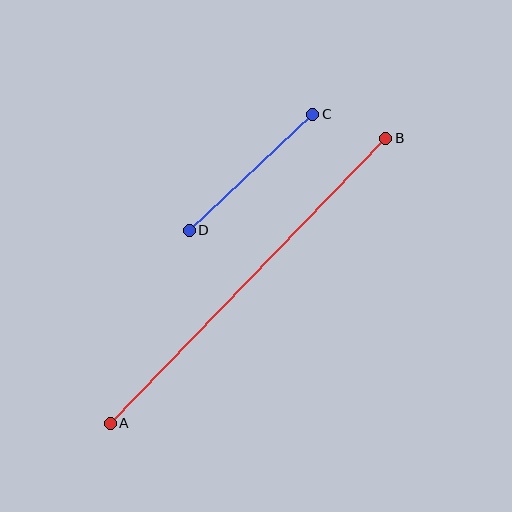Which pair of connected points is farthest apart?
Points A and B are farthest apart.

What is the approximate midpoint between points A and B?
The midpoint is at approximately (248, 281) pixels.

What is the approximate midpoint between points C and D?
The midpoint is at approximately (251, 172) pixels.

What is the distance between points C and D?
The distance is approximately 169 pixels.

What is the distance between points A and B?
The distance is approximately 396 pixels.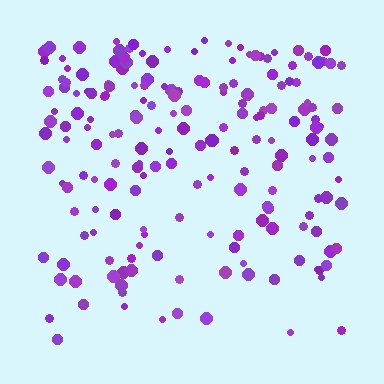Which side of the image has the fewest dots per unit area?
The bottom.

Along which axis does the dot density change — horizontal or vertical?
Vertical.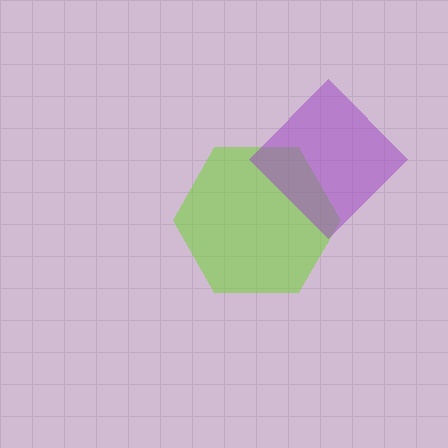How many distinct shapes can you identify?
There are 2 distinct shapes: a lime hexagon, a purple diamond.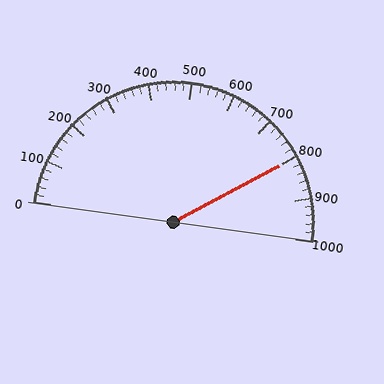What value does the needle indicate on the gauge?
The needle indicates approximately 800.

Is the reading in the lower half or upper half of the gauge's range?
The reading is in the upper half of the range (0 to 1000).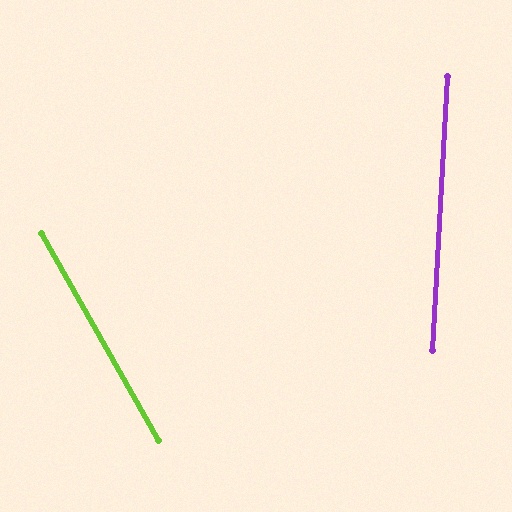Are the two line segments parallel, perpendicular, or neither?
Neither parallel nor perpendicular — they differ by about 33°.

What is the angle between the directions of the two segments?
Approximately 33 degrees.